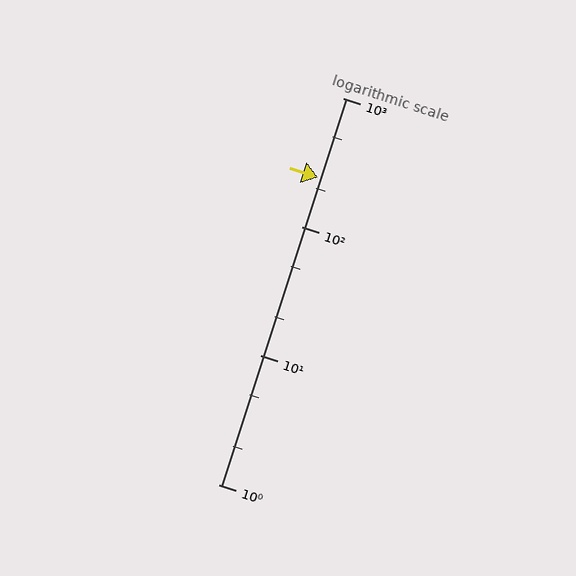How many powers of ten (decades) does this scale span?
The scale spans 3 decades, from 1 to 1000.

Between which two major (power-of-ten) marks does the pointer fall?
The pointer is between 100 and 1000.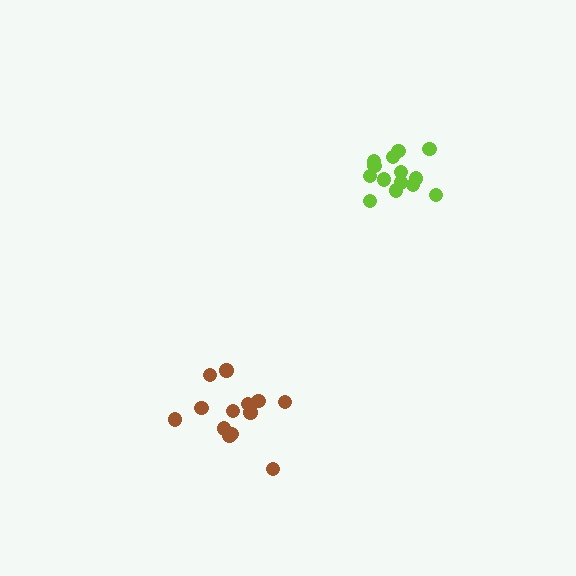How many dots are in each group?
Group 1: 14 dots, Group 2: 13 dots (27 total).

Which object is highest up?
The lime cluster is topmost.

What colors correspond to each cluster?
The clusters are colored: lime, brown.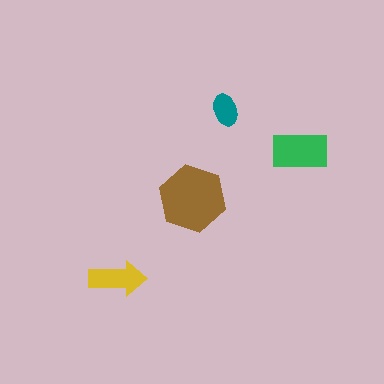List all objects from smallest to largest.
The teal ellipse, the yellow arrow, the green rectangle, the brown hexagon.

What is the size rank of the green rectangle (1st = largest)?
2nd.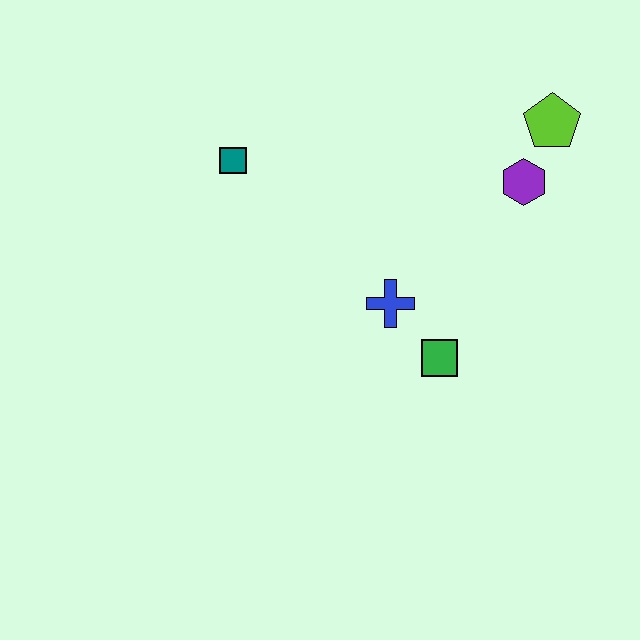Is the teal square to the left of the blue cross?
Yes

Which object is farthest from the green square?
The teal square is farthest from the green square.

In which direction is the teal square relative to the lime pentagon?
The teal square is to the left of the lime pentagon.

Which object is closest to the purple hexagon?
The lime pentagon is closest to the purple hexagon.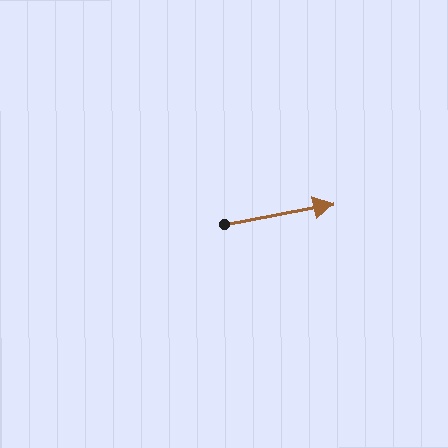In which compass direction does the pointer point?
East.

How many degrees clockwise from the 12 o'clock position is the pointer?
Approximately 79 degrees.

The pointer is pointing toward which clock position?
Roughly 3 o'clock.